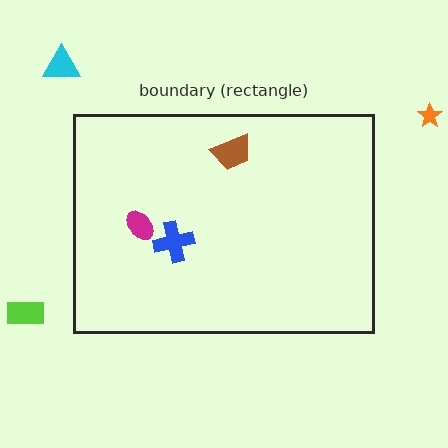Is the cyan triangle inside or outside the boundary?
Outside.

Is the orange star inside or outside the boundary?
Outside.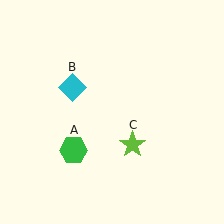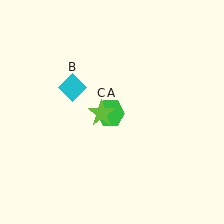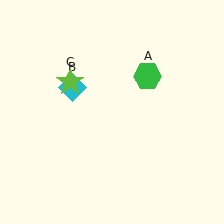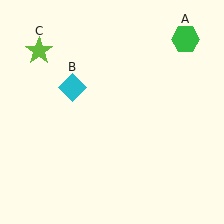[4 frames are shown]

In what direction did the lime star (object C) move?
The lime star (object C) moved up and to the left.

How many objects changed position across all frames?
2 objects changed position: green hexagon (object A), lime star (object C).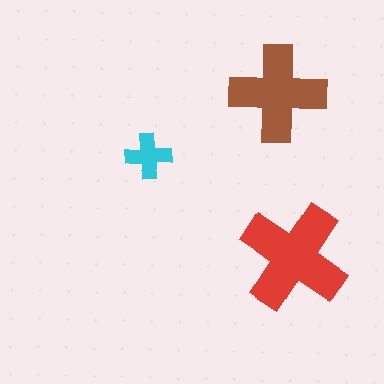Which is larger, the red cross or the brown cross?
The red one.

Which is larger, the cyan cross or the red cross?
The red one.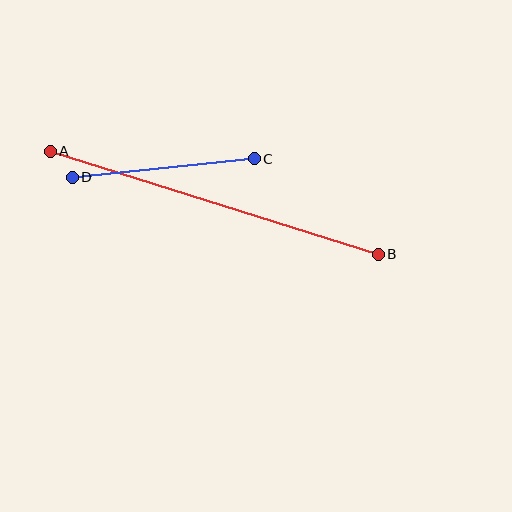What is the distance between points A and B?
The distance is approximately 344 pixels.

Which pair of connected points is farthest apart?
Points A and B are farthest apart.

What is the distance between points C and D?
The distance is approximately 183 pixels.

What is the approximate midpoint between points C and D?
The midpoint is at approximately (163, 168) pixels.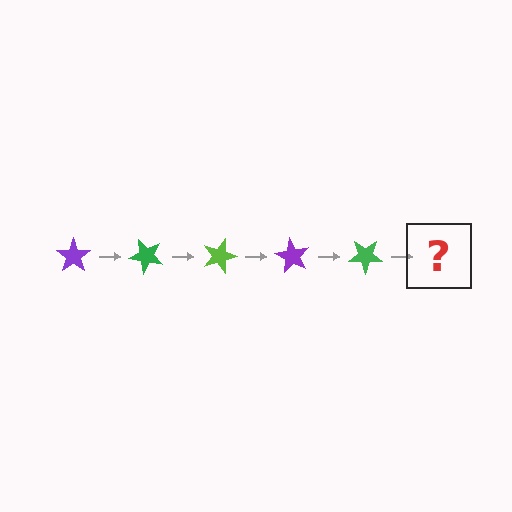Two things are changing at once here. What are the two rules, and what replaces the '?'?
The two rules are that it rotates 45 degrees each step and the color cycles through purple, green, and lime. The '?' should be a lime star, rotated 225 degrees from the start.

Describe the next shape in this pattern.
It should be a lime star, rotated 225 degrees from the start.